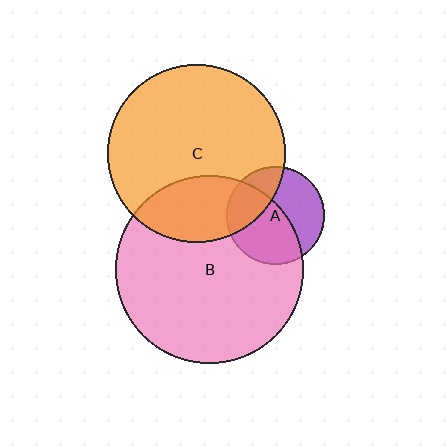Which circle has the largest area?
Circle B (pink).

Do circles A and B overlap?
Yes.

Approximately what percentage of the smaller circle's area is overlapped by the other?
Approximately 55%.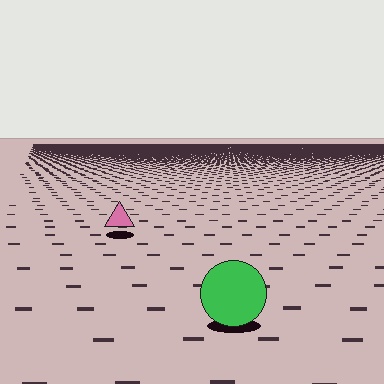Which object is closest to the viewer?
The green circle is closest. The texture marks near it are larger and more spread out.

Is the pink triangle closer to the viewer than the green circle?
No. The green circle is closer — you can tell from the texture gradient: the ground texture is coarser near it.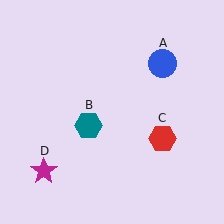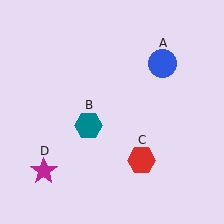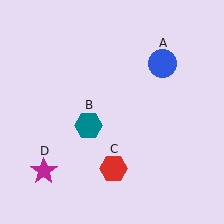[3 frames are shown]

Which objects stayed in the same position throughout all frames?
Blue circle (object A) and teal hexagon (object B) and magenta star (object D) remained stationary.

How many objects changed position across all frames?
1 object changed position: red hexagon (object C).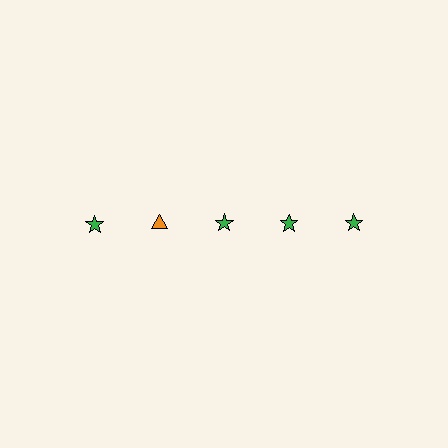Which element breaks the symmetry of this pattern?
The orange triangle in the top row, second from left column breaks the symmetry. All other shapes are green stars.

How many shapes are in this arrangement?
There are 5 shapes arranged in a grid pattern.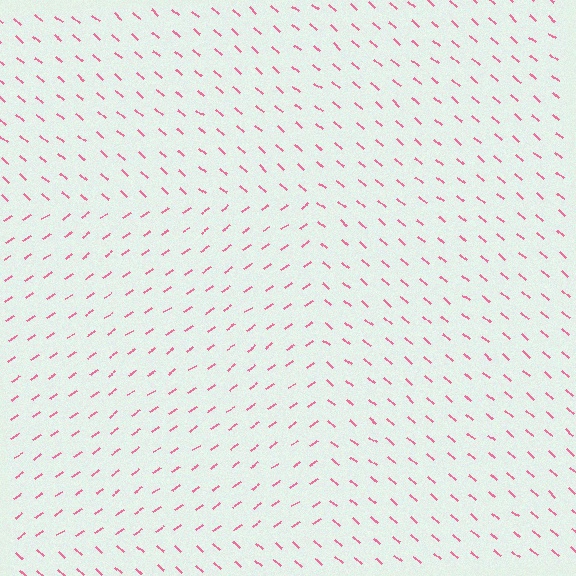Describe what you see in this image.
The image is filled with small pink line segments. A rectangle region in the image has lines oriented differently from the surrounding lines, creating a visible texture boundary.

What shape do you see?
I see a rectangle.